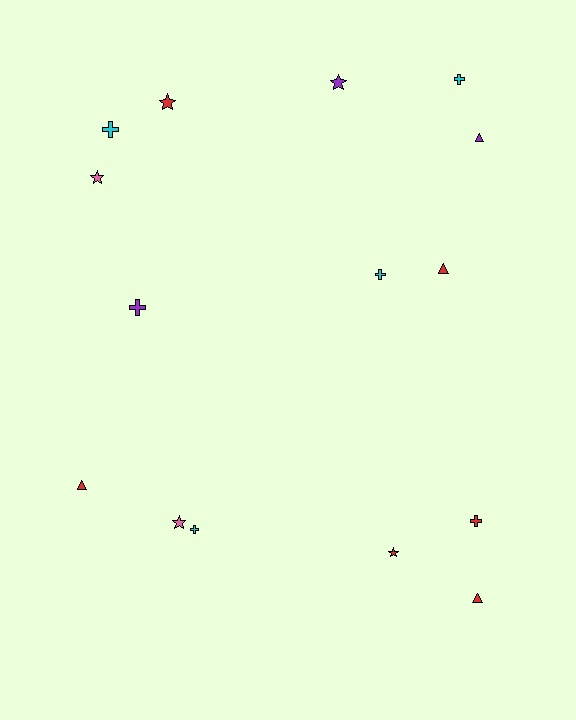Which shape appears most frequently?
Cross, with 6 objects.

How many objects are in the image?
There are 15 objects.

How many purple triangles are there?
There is 1 purple triangle.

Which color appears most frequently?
Red, with 6 objects.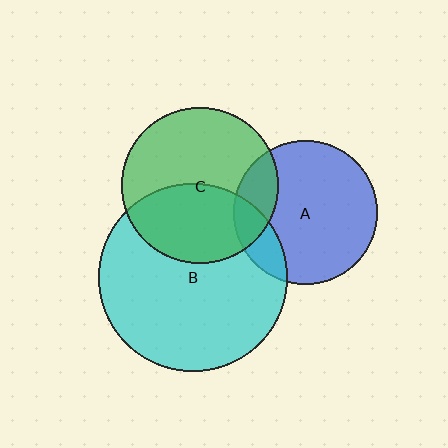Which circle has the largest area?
Circle B (cyan).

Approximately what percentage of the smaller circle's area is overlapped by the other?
Approximately 20%.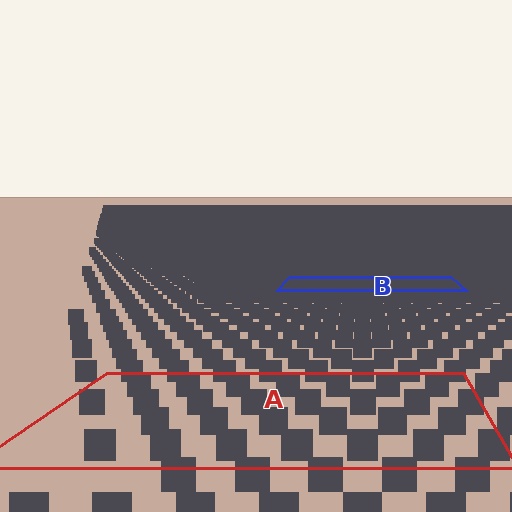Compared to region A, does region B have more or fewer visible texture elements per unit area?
Region B has more texture elements per unit area — they are packed more densely because it is farther away.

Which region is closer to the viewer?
Region A is closer. The texture elements there are larger and more spread out.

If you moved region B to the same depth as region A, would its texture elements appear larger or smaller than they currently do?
They would appear larger. At a closer depth, the same texture elements are projected at a bigger on-screen size.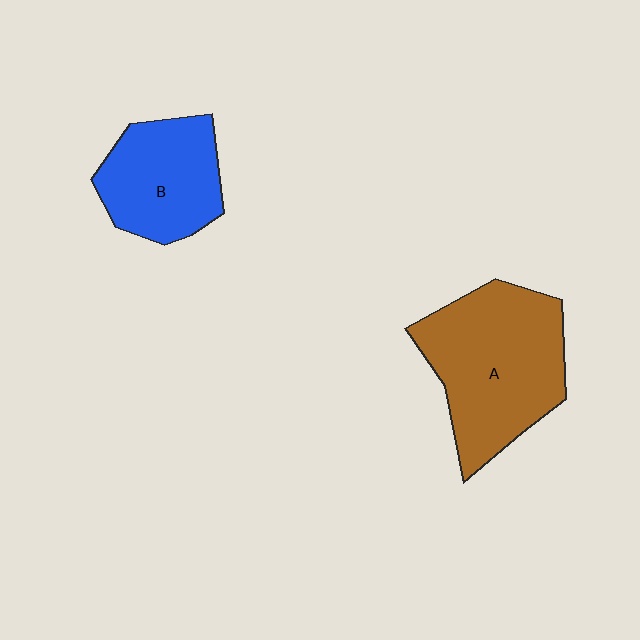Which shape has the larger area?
Shape A (brown).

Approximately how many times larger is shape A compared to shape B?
Approximately 1.5 times.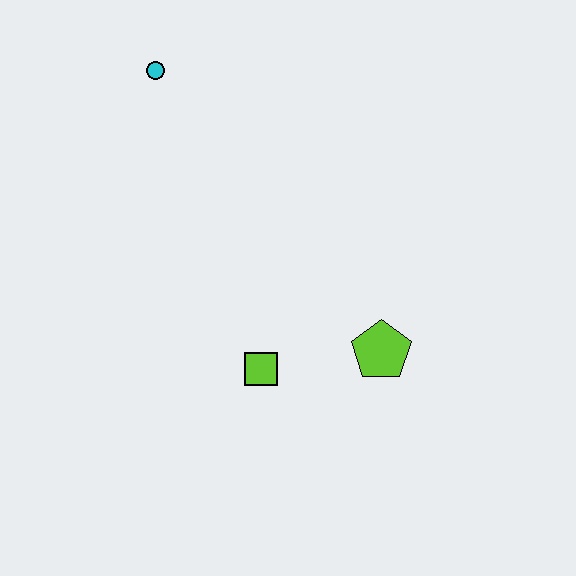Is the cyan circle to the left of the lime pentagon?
Yes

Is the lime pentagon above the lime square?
Yes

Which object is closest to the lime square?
The lime pentagon is closest to the lime square.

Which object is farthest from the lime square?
The cyan circle is farthest from the lime square.